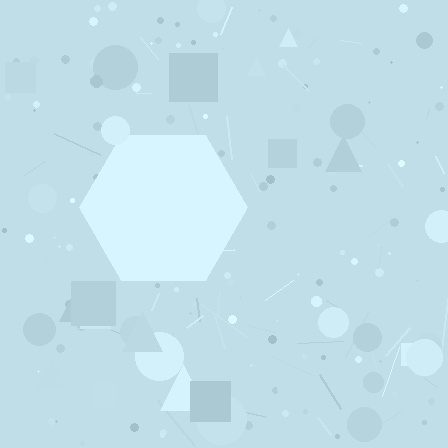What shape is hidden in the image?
A hexagon is hidden in the image.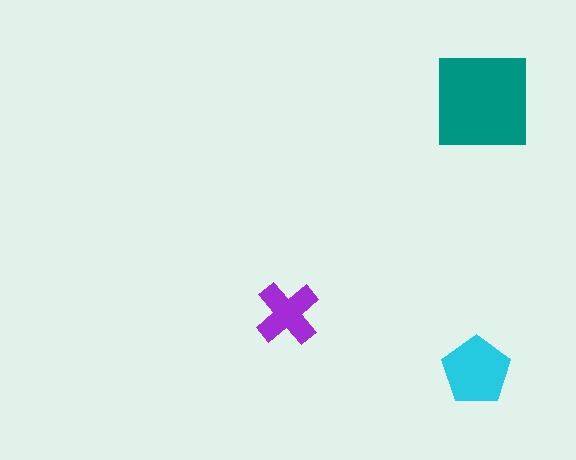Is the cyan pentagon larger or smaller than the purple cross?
Larger.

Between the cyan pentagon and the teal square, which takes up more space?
The teal square.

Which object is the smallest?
The purple cross.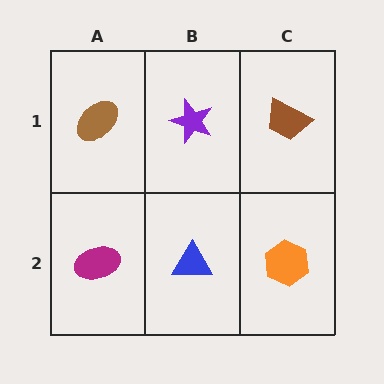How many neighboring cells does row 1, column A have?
2.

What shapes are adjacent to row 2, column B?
A purple star (row 1, column B), a magenta ellipse (row 2, column A), an orange hexagon (row 2, column C).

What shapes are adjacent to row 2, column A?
A brown ellipse (row 1, column A), a blue triangle (row 2, column B).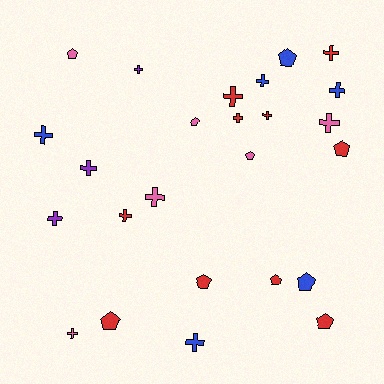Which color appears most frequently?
Red, with 10 objects.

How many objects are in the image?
There are 25 objects.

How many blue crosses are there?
There are 4 blue crosses.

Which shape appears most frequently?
Cross, with 15 objects.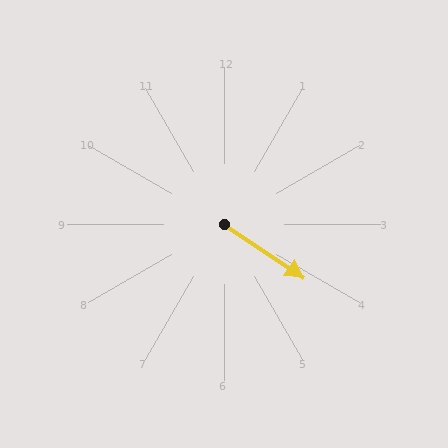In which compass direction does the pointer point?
Southeast.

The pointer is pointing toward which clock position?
Roughly 4 o'clock.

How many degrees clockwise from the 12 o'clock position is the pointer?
Approximately 124 degrees.